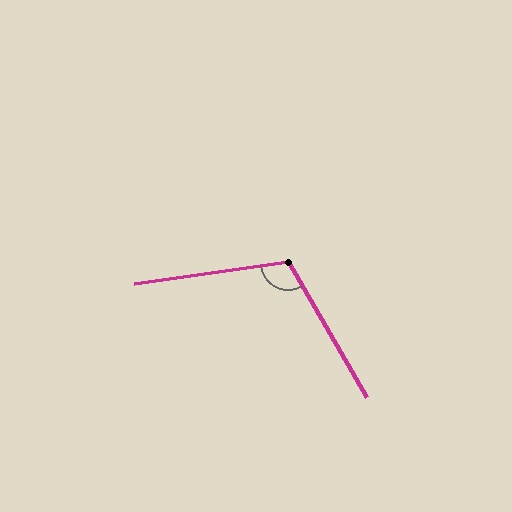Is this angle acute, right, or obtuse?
It is obtuse.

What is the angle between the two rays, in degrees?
Approximately 112 degrees.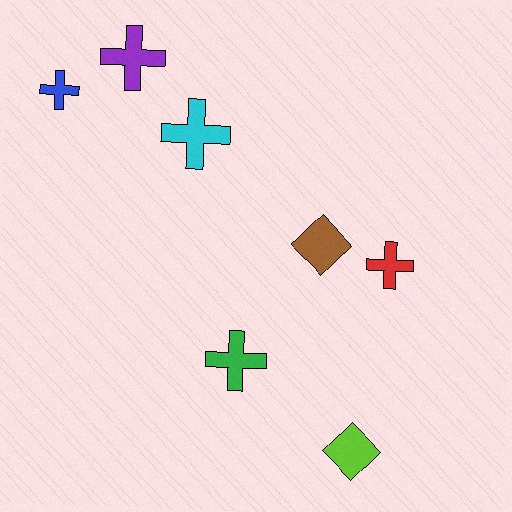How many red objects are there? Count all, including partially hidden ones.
There is 1 red object.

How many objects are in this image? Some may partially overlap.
There are 7 objects.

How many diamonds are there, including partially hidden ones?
There are 2 diamonds.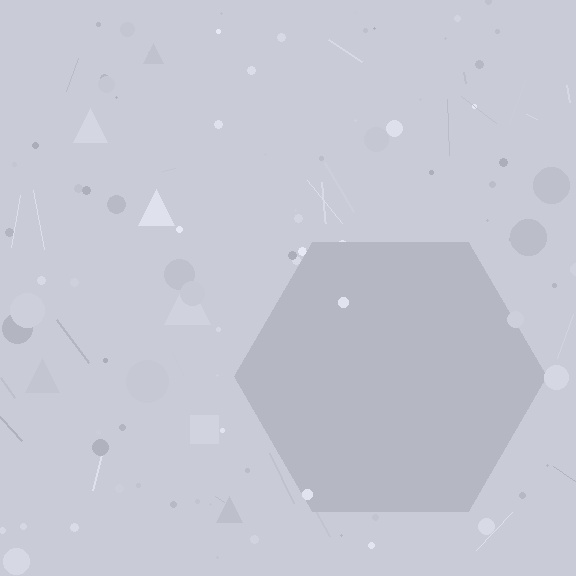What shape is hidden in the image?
A hexagon is hidden in the image.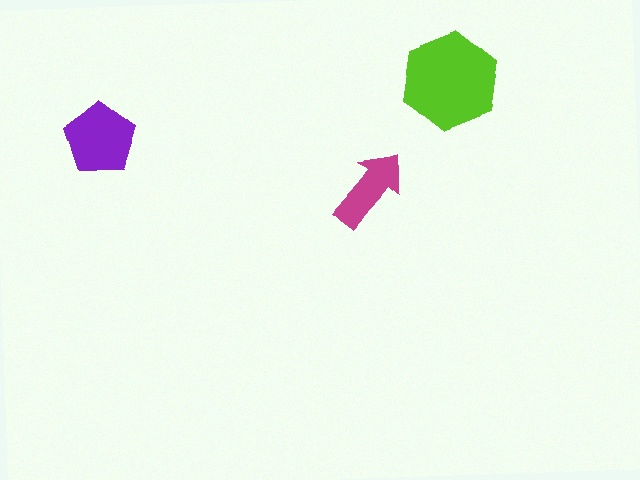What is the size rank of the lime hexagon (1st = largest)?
1st.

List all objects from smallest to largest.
The magenta arrow, the purple pentagon, the lime hexagon.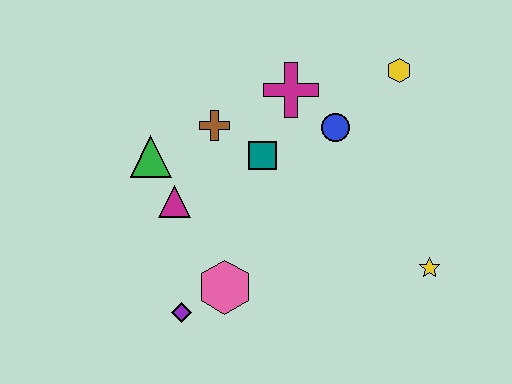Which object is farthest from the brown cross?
The yellow star is farthest from the brown cross.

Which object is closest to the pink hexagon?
The purple diamond is closest to the pink hexagon.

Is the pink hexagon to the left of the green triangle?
No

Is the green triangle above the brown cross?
No